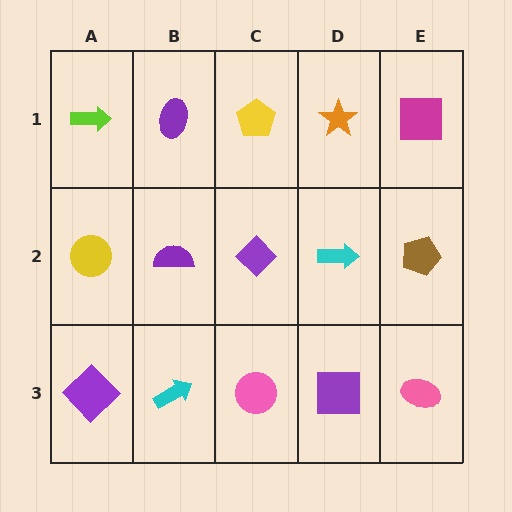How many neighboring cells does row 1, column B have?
3.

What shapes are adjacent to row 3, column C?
A purple diamond (row 2, column C), a cyan arrow (row 3, column B), a purple square (row 3, column D).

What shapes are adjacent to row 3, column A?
A yellow circle (row 2, column A), a cyan arrow (row 3, column B).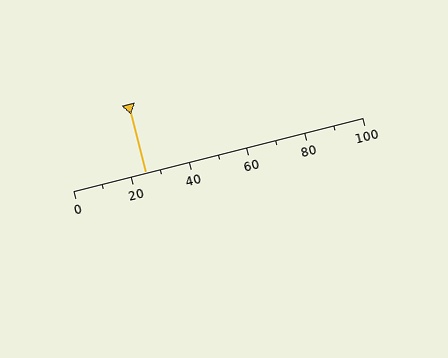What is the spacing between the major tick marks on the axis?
The major ticks are spaced 20 apart.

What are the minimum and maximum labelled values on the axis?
The axis runs from 0 to 100.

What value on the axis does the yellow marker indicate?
The marker indicates approximately 25.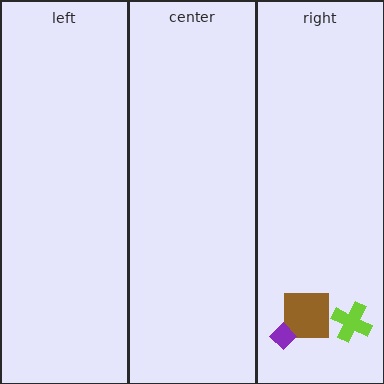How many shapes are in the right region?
3.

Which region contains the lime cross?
The right region.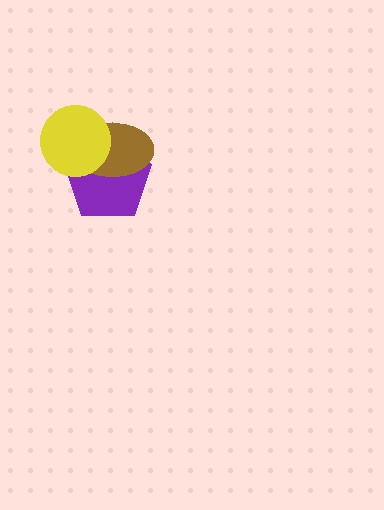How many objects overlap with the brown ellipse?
2 objects overlap with the brown ellipse.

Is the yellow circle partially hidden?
No, no other shape covers it.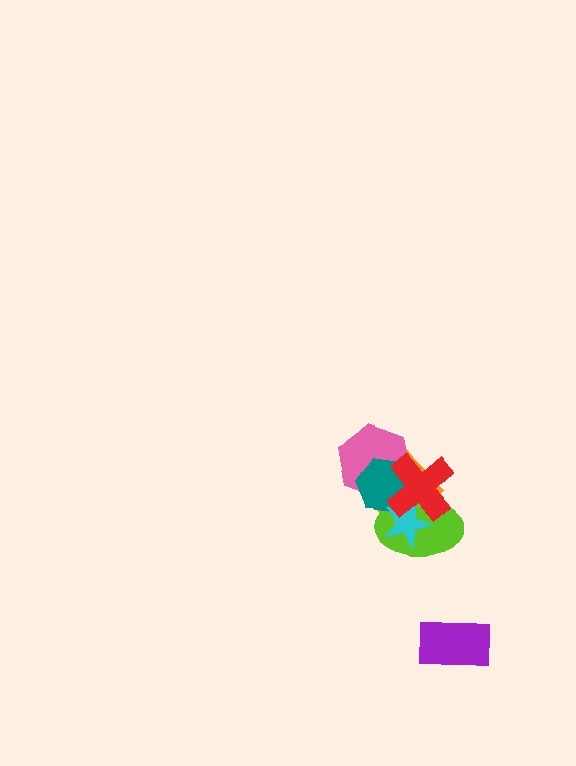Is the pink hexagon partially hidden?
Yes, it is partially covered by another shape.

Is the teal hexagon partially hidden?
Yes, it is partially covered by another shape.